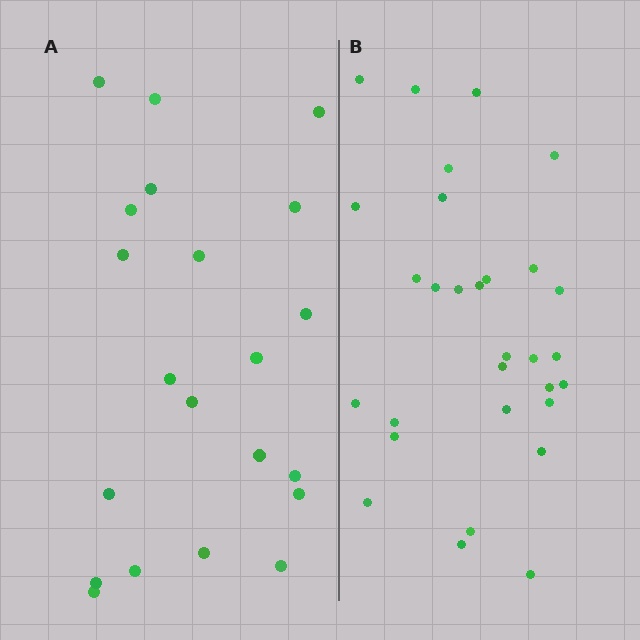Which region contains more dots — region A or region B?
Region B (the right region) has more dots.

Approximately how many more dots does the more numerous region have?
Region B has roughly 8 or so more dots than region A.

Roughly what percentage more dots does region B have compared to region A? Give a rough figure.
About 45% more.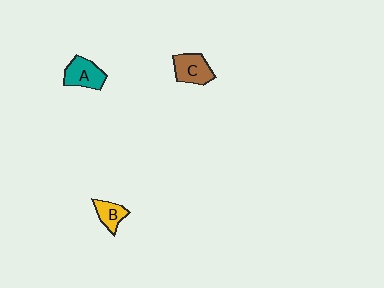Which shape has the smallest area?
Shape B (yellow).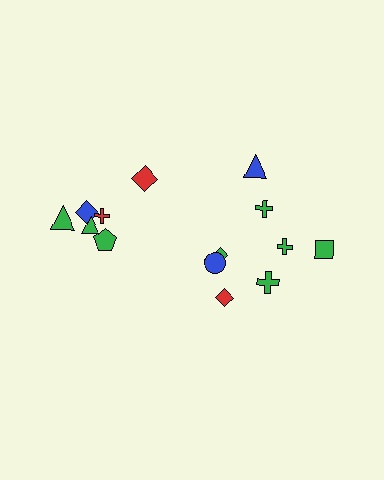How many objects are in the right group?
There are 8 objects.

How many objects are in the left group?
There are 6 objects.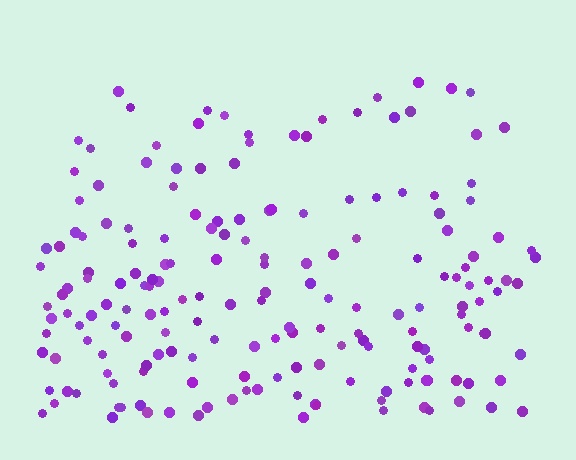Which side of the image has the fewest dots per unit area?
The top.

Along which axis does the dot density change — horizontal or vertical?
Vertical.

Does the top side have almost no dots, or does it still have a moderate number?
Still a moderate number, just noticeably fewer than the bottom.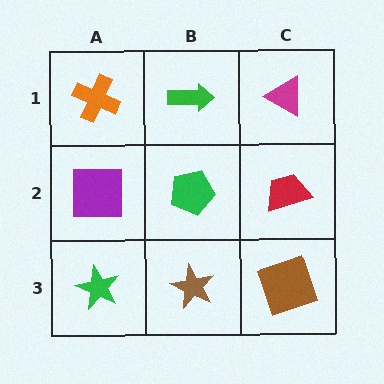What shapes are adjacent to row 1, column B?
A green pentagon (row 2, column B), an orange cross (row 1, column A), a magenta triangle (row 1, column C).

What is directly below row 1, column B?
A green pentagon.